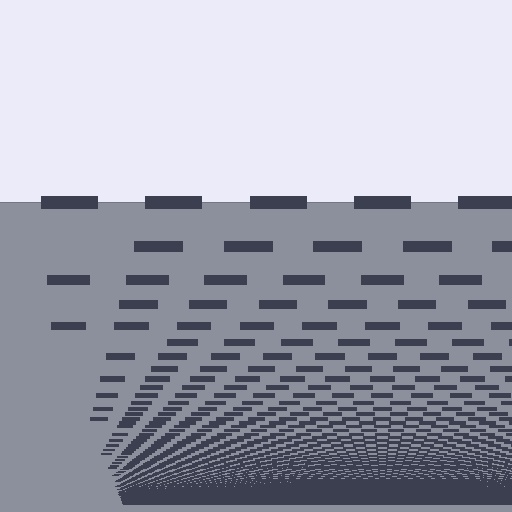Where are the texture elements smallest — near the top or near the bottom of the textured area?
Near the bottom.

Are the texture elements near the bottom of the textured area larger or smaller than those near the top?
Smaller. The gradient is inverted — elements near the bottom are smaller and denser.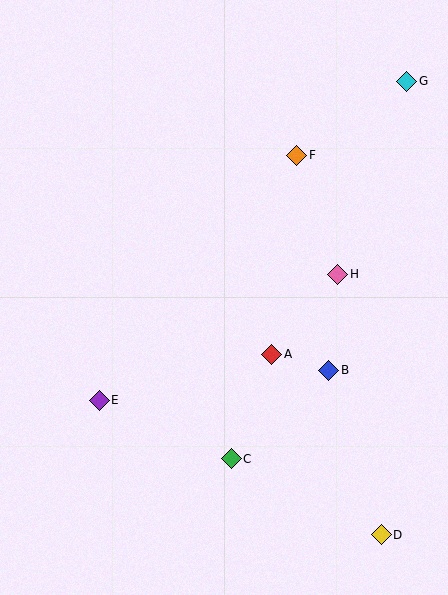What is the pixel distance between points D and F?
The distance between D and F is 389 pixels.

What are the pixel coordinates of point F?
Point F is at (297, 155).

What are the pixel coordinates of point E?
Point E is at (99, 400).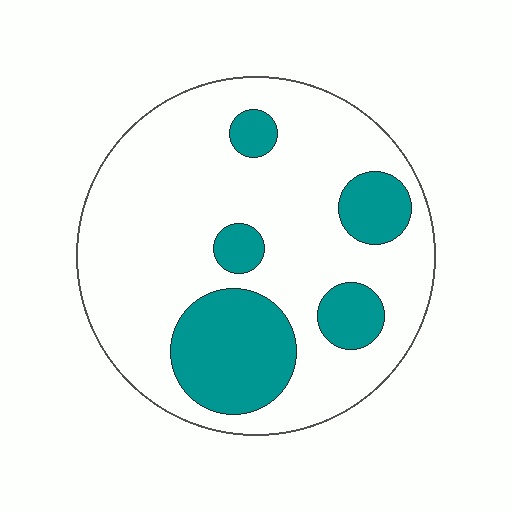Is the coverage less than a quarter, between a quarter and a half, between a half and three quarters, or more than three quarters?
Less than a quarter.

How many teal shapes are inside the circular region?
5.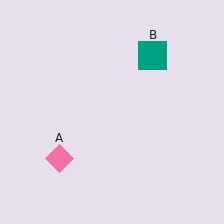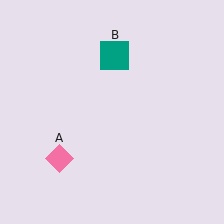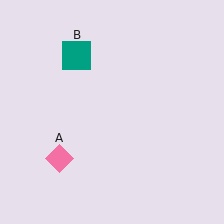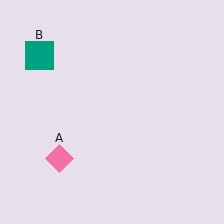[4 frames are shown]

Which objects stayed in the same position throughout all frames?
Pink diamond (object A) remained stationary.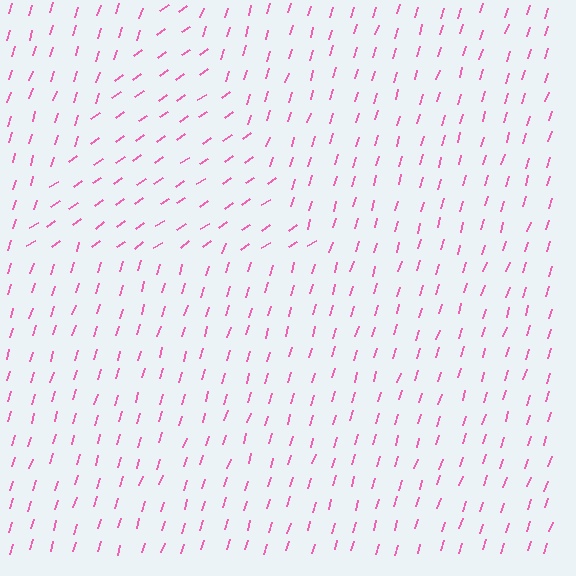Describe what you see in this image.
The image is filled with small pink line segments. A triangle region in the image has lines oriented differently from the surrounding lines, creating a visible texture boundary.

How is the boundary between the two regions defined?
The boundary is defined purely by a change in line orientation (approximately 38 degrees difference). All lines are the same color and thickness.